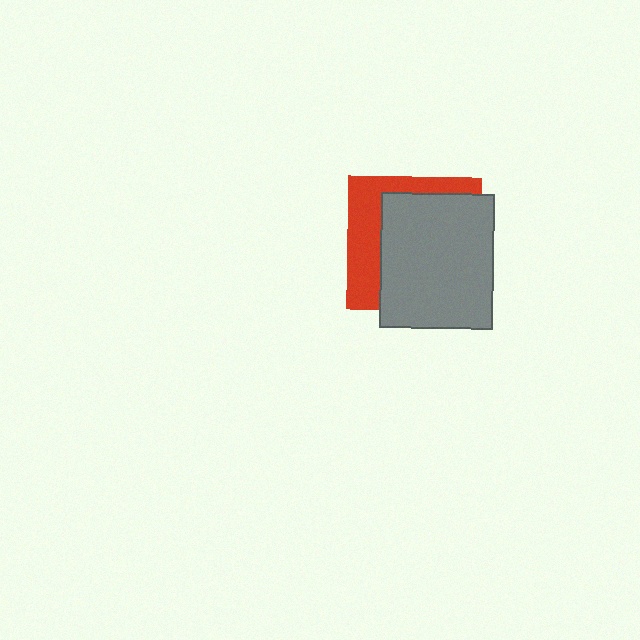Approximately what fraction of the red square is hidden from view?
Roughly 66% of the red square is hidden behind the gray rectangle.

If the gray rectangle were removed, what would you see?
You would see the complete red square.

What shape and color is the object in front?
The object in front is a gray rectangle.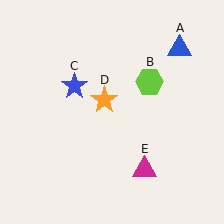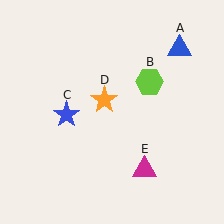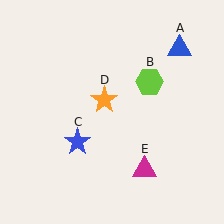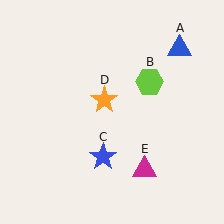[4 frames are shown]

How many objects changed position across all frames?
1 object changed position: blue star (object C).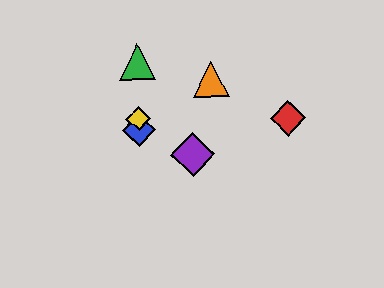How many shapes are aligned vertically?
3 shapes (the blue diamond, the green triangle, the yellow diamond) are aligned vertically.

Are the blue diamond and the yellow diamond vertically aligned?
Yes, both are at x≈139.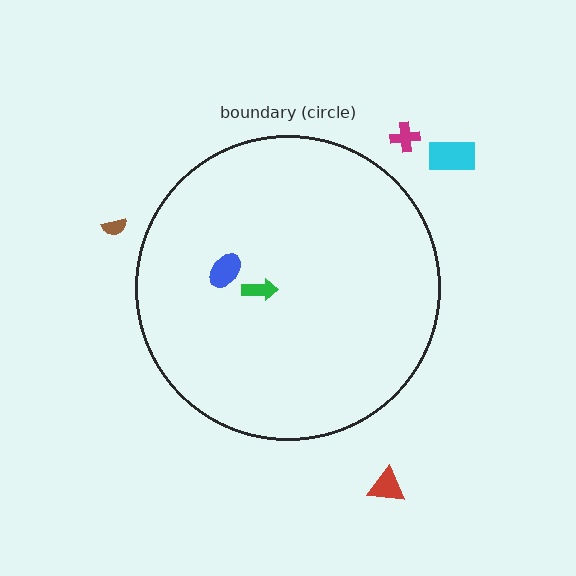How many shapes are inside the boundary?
2 inside, 4 outside.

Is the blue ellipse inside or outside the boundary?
Inside.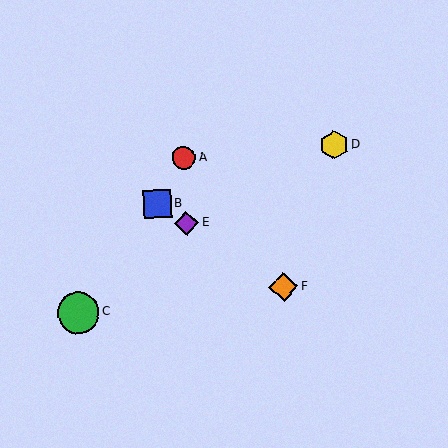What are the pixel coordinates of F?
Object F is at (283, 287).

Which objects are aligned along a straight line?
Objects B, E, F are aligned along a straight line.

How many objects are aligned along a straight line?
3 objects (B, E, F) are aligned along a straight line.